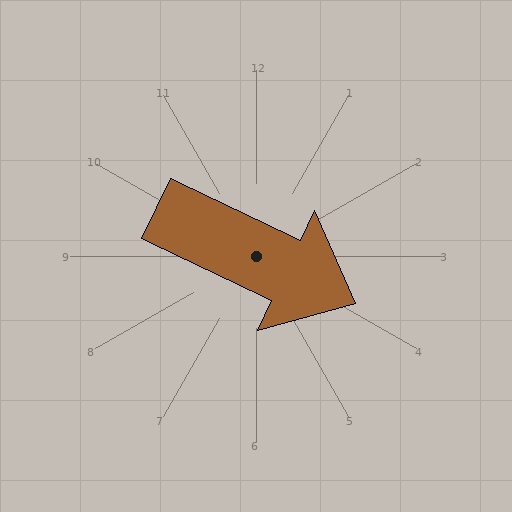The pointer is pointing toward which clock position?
Roughly 4 o'clock.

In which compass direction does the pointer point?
Southeast.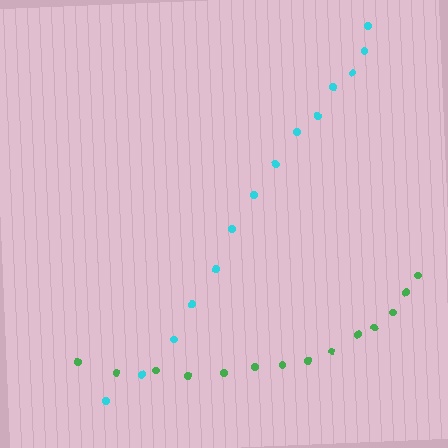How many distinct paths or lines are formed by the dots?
There are 2 distinct paths.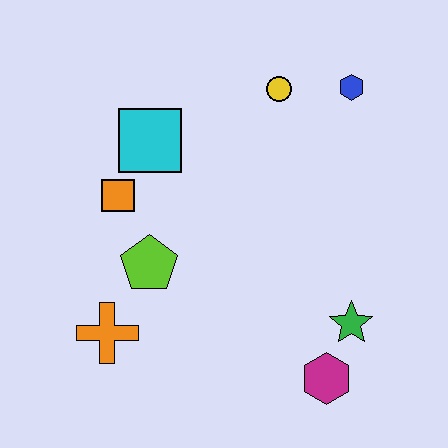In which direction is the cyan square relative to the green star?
The cyan square is to the left of the green star.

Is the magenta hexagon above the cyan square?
No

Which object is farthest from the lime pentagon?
The blue hexagon is farthest from the lime pentagon.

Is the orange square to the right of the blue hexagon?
No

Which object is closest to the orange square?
The cyan square is closest to the orange square.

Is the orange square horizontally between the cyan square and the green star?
No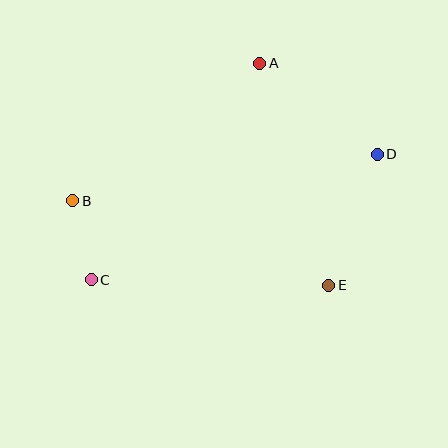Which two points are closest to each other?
Points B and C are closest to each other.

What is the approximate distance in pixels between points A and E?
The distance between A and E is approximately 232 pixels.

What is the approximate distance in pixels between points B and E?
The distance between B and E is approximately 269 pixels.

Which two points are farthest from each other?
Points C and D are farthest from each other.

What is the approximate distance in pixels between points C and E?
The distance between C and E is approximately 237 pixels.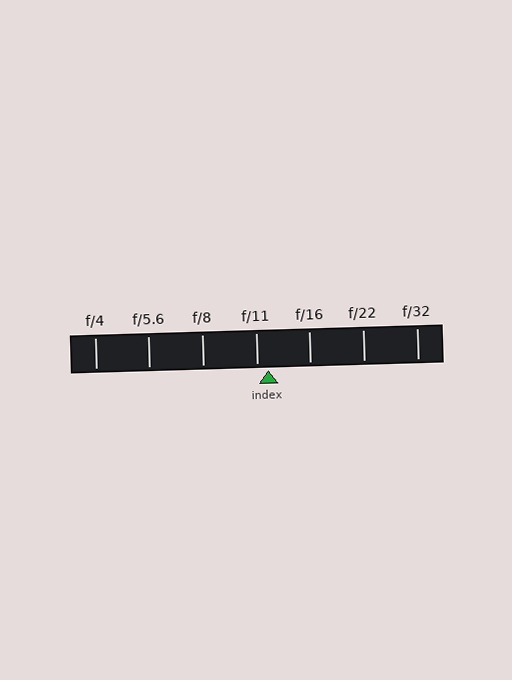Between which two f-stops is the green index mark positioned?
The index mark is between f/11 and f/16.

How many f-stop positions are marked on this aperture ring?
There are 7 f-stop positions marked.